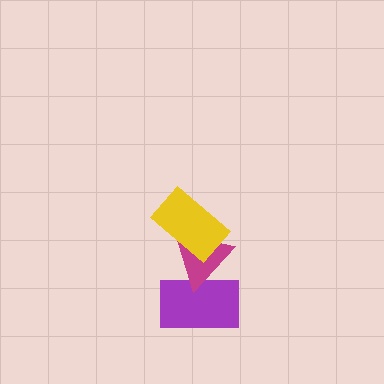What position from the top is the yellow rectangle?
The yellow rectangle is 1st from the top.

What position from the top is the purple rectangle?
The purple rectangle is 3rd from the top.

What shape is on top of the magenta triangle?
The yellow rectangle is on top of the magenta triangle.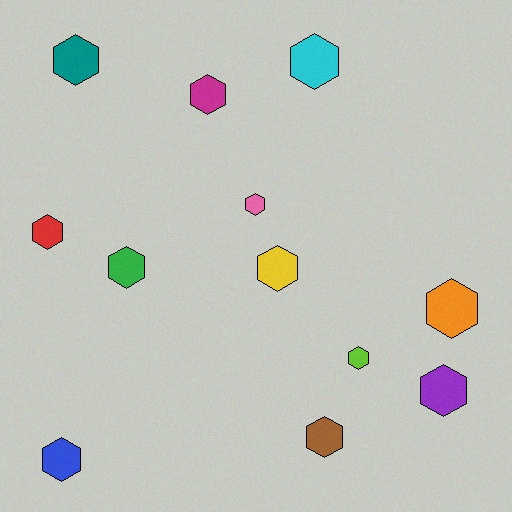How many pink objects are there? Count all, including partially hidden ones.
There is 1 pink object.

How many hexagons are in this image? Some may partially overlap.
There are 12 hexagons.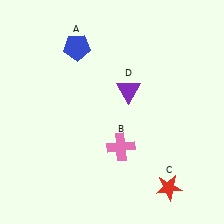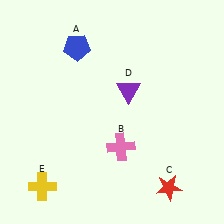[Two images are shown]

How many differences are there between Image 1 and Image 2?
There is 1 difference between the two images.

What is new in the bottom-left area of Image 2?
A yellow cross (E) was added in the bottom-left area of Image 2.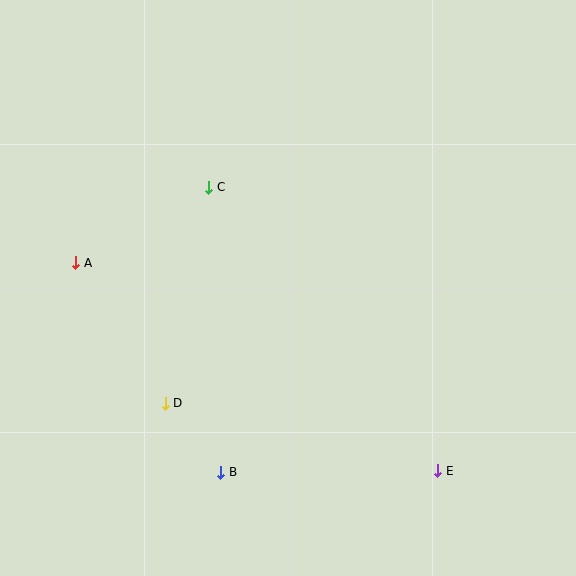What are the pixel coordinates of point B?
Point B is at (221, 472).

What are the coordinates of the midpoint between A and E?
The midpoint between A and E is at (257, 367).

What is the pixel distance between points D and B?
The distance between D and B is 89 pixels.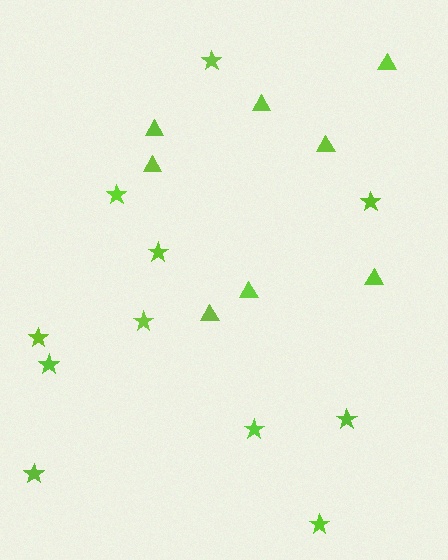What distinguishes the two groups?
There are 2 groups: one group of stars (11) and one group of triangles (8).